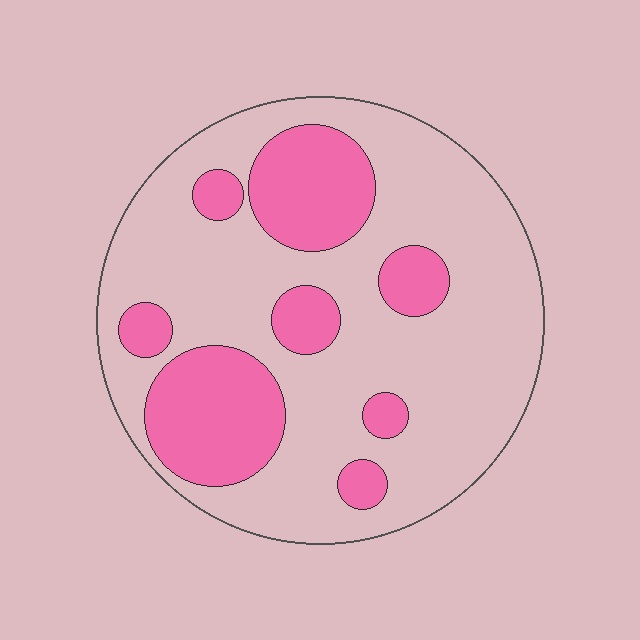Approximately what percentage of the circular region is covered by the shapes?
Approximately 30%.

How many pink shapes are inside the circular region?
8.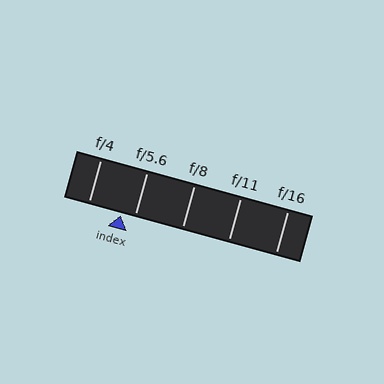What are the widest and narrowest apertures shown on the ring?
The widest aperture shown is f/4 and the narrowest is f/16.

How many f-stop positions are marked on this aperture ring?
There are 5 f-stop positions marked.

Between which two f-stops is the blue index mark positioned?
The index mark is between f/4 and f/5.6.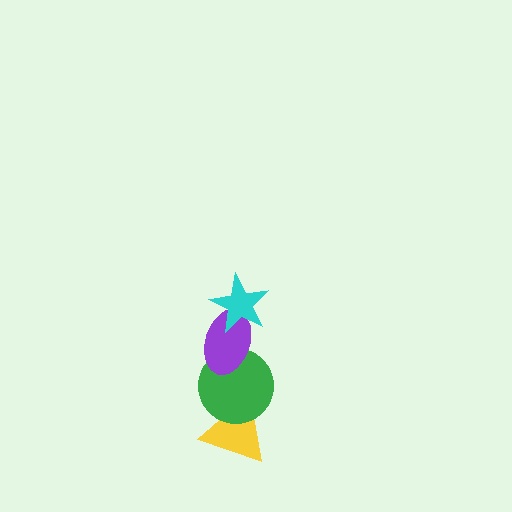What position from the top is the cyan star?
The cyan star is 1st from the top.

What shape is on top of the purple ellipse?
The cyan star is on top of the purple ellipse.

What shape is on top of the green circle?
The purple ellipse is on top of the green circle.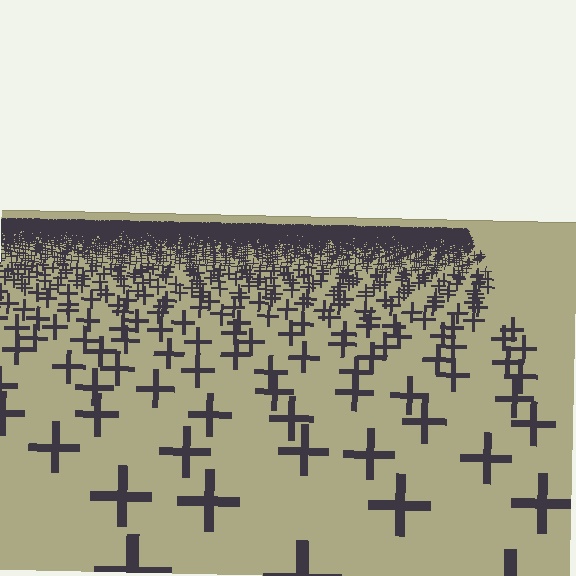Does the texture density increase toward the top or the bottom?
Density increases toward the top.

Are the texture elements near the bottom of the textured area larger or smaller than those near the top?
Larger. Near the bottom, elements are closer to the viewer and appear at a bigger on-screen size.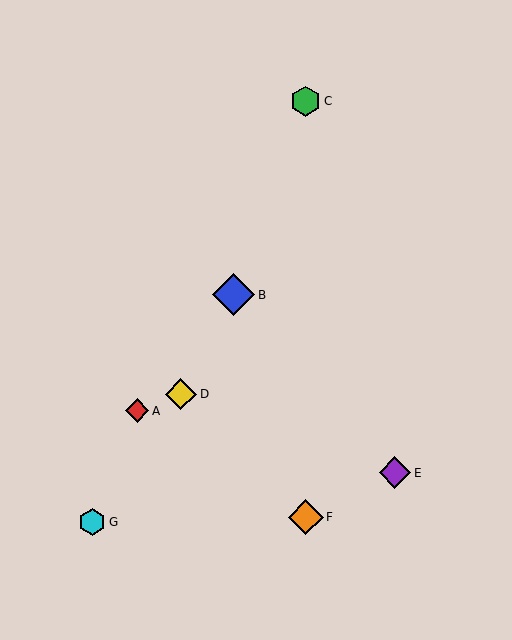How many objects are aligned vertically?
2 objects (C, F) are aligned vertically.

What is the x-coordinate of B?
Object B is at x≈234.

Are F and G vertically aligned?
No, F is at x≈306 and G is at x≈92.